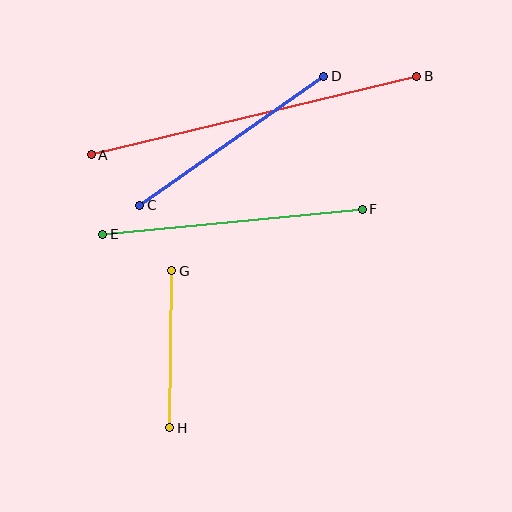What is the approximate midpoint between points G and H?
The midpoint is at approximately (171, 349) pixels.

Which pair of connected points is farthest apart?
Points A and B are farthest apart.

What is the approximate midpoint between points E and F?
The midpoint is at approximately (232, 222) pixels.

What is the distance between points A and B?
The distance is approximately 335 pixels.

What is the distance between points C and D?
The distance is approximately 225 pixels.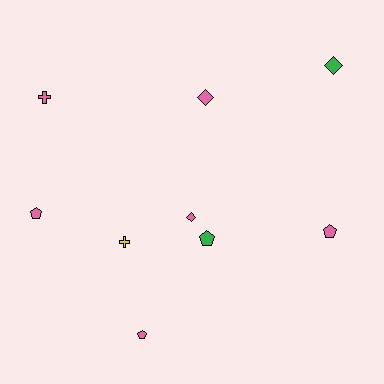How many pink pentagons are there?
There are 3 pink pentagons.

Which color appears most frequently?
Pink, with 6 objects.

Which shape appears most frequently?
Pentagon, with 4 objects.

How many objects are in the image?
There are 9 objects.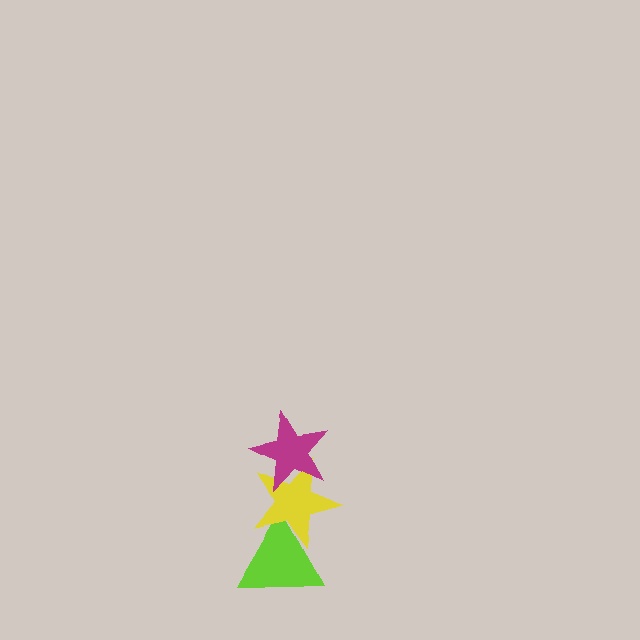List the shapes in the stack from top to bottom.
From top to bottom: the magenta star, the yellow star, the lime triangle.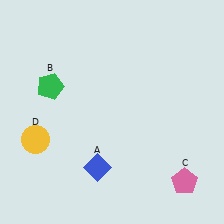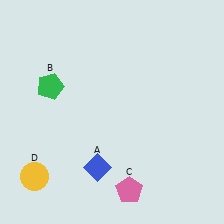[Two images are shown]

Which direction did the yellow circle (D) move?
The yellow circle (D) moved down.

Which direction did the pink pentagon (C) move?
The pink pentagon (C) moved left.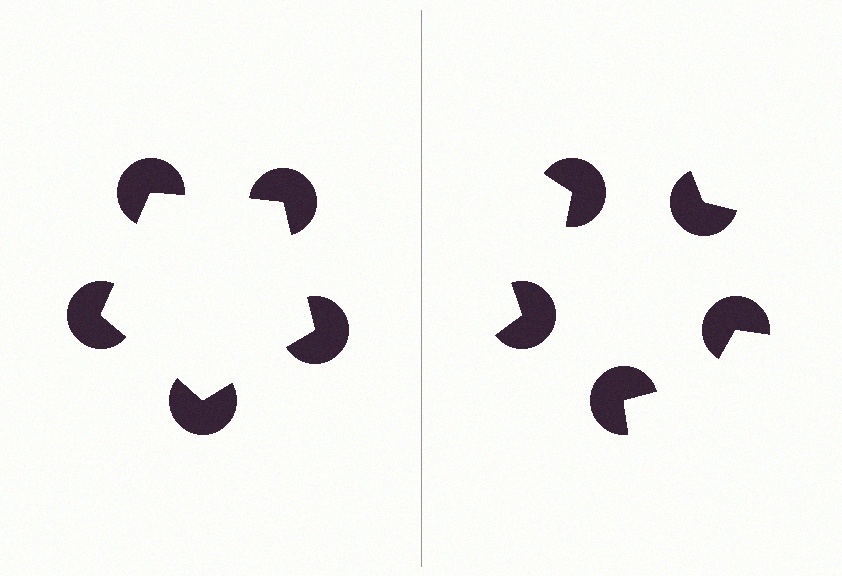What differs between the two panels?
The pac-man discs are positioned identically on both sides; only the wedge orientations differ. On the left they align to a pentagon; on the right they are misaligned.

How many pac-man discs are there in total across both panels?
10 — 5 on each side.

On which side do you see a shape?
An illusory pentagon appears on the left side. On the right side the wedge cuts are rotated, so no coherent shape forms.